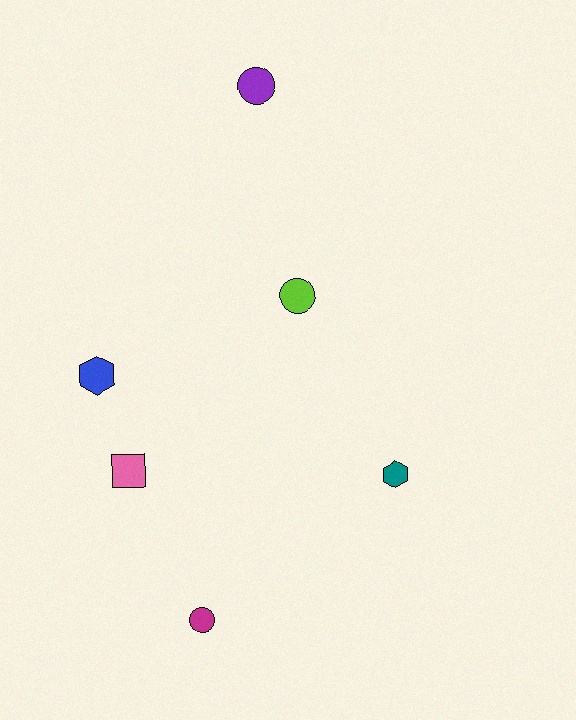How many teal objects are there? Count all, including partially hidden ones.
There is 1 teal object.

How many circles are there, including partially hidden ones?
There are 3 circles.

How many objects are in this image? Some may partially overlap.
There are 6 objects.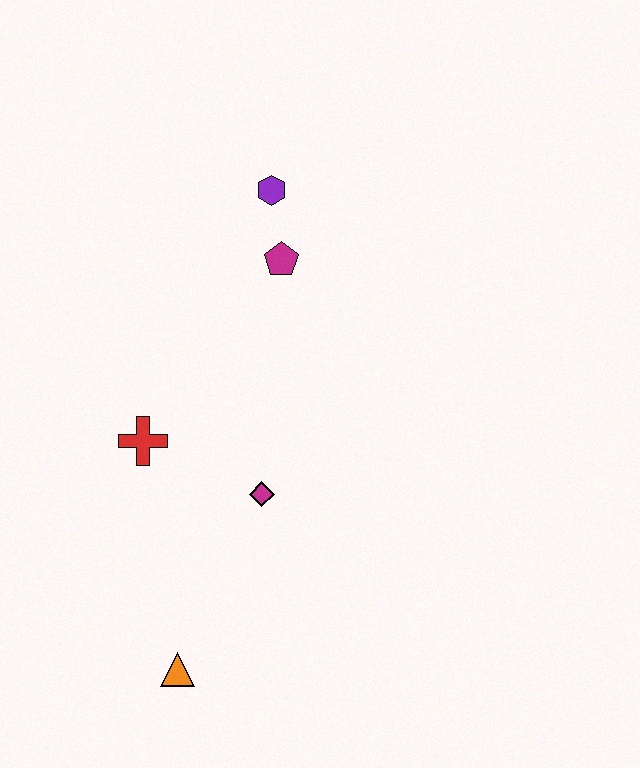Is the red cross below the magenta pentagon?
Yes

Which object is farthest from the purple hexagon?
The orange triangle is farthest from the purple hexagon.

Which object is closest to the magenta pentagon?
The purple hexagon is closest to the magenta pentagon.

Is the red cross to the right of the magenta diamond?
No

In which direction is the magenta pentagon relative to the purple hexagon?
The magenta pentagon is below the purple hexagon.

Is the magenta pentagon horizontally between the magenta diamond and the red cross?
No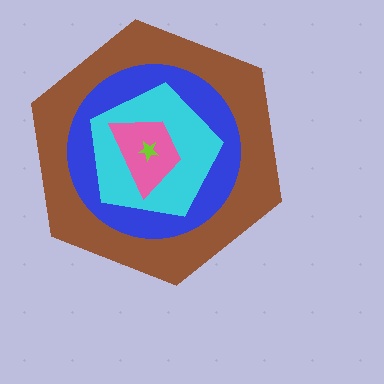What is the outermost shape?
The brown hexagon.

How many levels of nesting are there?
5.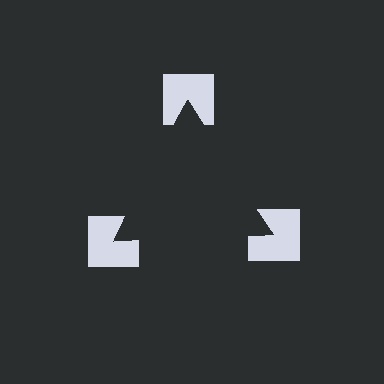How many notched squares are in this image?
There are 3 — one at each vertex of the illusory triangle.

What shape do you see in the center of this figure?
An illusory triangle — its edges are inferred from the aligned wedge cuts in the notched squares, not physically drawn.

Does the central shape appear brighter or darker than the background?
It typically appears slightly darker than the background, even though no actual brightness change is drawn.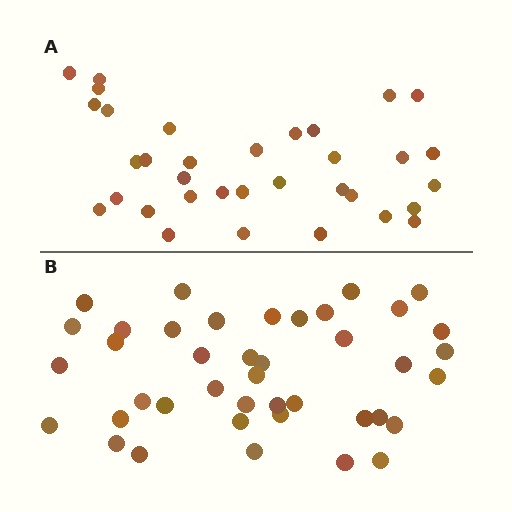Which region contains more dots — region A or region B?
Region B (the bottom region) has more dots.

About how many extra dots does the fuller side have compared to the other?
Region B has roughly 8 or so more dots than region A.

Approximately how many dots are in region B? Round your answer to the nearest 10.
About 40 dots. (The exact count is 41, which rounds to 40.)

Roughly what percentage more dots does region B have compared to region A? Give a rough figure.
About 20% more.